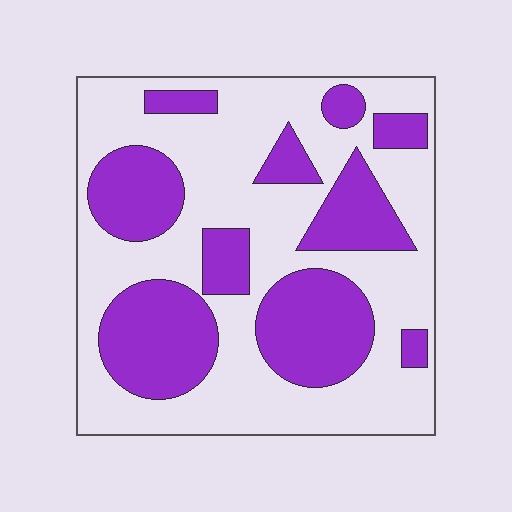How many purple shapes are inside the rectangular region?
10.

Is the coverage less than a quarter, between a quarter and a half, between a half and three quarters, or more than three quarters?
Between a quarter and a half.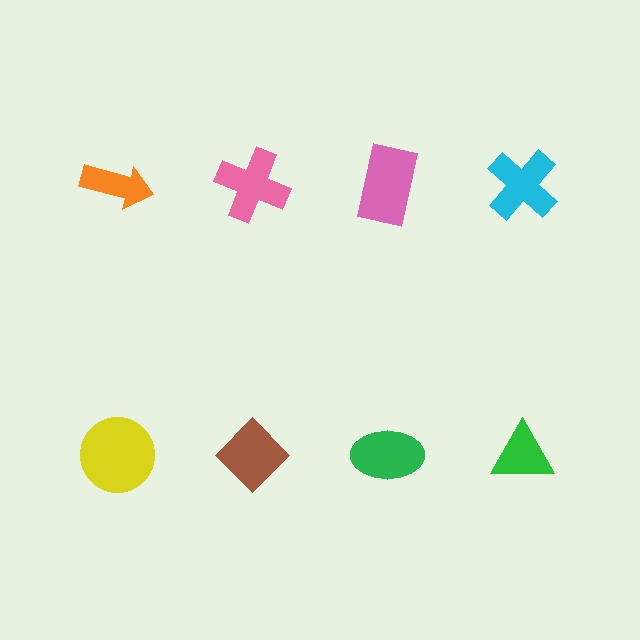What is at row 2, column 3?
A green ellipse.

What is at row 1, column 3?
A pink rectangle.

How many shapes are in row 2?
4 shapes.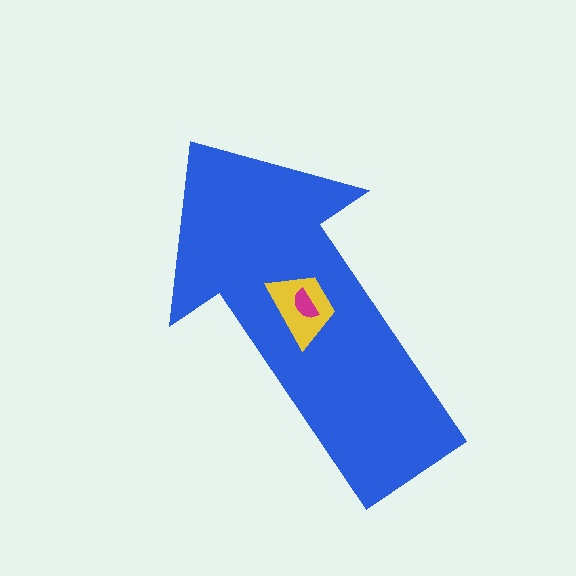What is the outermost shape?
The blue arrow.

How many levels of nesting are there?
3.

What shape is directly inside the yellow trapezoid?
The magenta semicircle.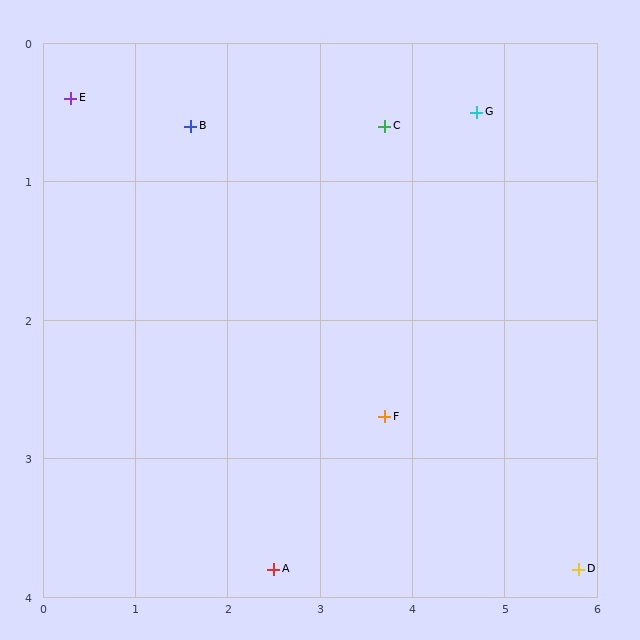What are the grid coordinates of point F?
Point F is at approximately (3.7, 2.7).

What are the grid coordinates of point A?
Point A is at approximately (2.5, 3.8).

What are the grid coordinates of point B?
Point B is at approximately (1.6, 0.6).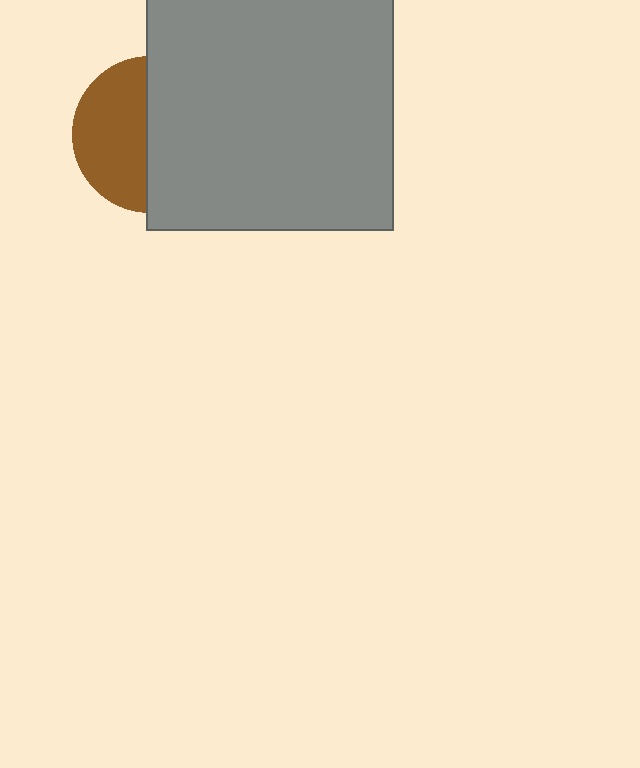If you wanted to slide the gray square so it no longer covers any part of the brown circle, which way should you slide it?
Slide it right — that is the most direct way to separate the two shapes.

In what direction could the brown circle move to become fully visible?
The brown circle could move left. That would shift it out from behind the gray square entirely.